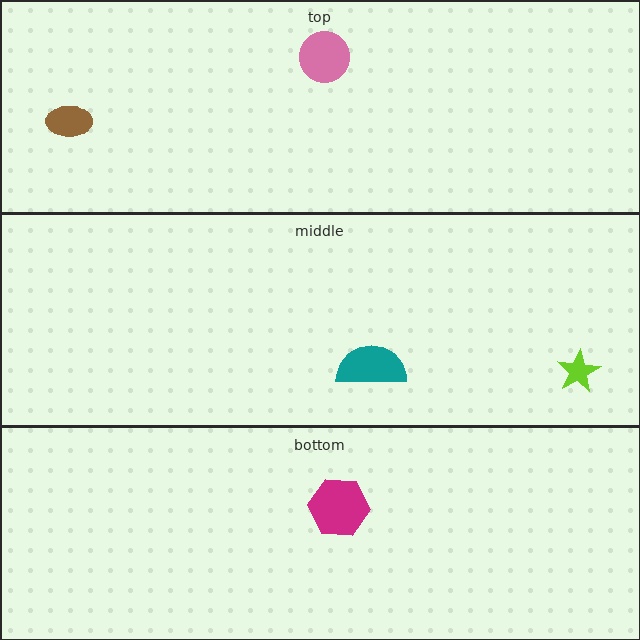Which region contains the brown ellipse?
The top region.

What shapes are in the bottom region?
The magenta hexagon.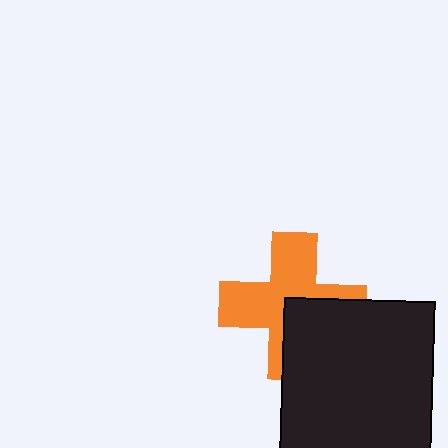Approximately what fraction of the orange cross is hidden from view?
Roughly 37% of the orange cross is hidden behind the black rectangle.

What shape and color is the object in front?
The object in front is a black rectangle.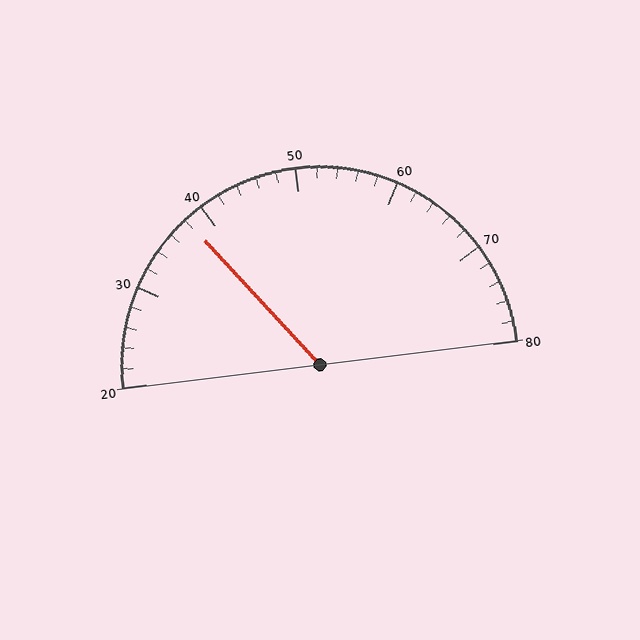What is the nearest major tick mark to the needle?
The nearest major tick mark is 40.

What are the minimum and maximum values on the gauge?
The gauge ranges from 20 to 80.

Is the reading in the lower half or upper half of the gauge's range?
The reading is in the lower half of the range (20 to 80).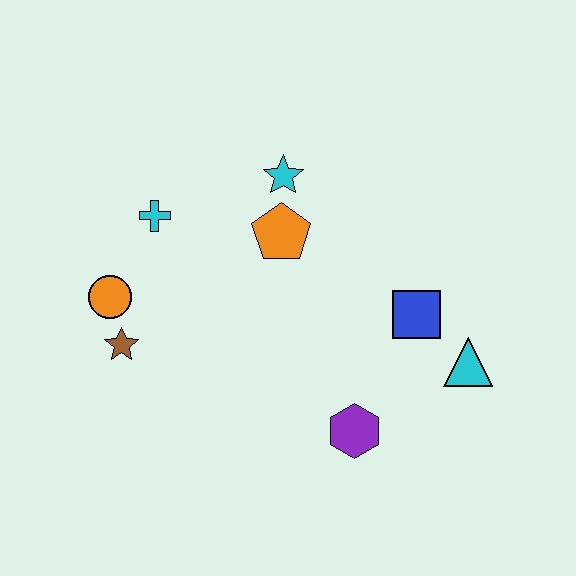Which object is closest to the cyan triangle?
The blue square is closest to the cyan triangle.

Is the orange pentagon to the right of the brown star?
Yes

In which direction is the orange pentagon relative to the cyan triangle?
The orange pentagon is to the left of the cyan triangle.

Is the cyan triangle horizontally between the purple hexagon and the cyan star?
No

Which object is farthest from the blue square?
The orange circle is farthest from the blue square.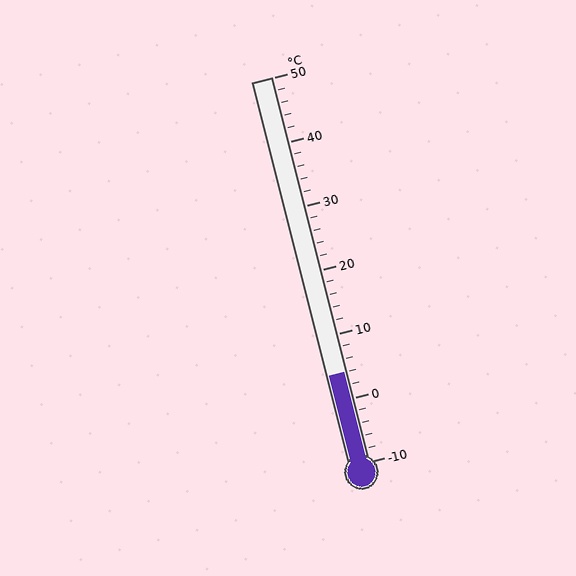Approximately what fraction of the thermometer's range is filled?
The thermometer is filled to approximately 25% of its range.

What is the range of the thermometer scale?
The thermometer scale ranges from -10°C to 50°C.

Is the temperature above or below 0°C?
The temperature is above 0°C.